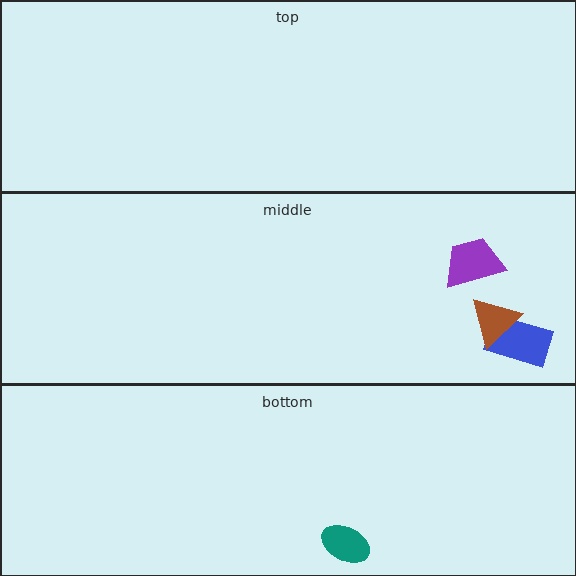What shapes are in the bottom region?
The teal ellipse.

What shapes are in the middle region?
The purple trapezoid, the blue rectangle, the brown triangle.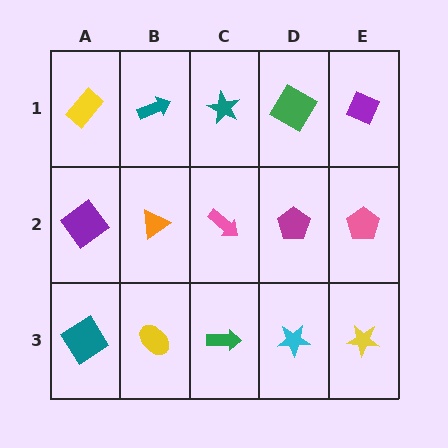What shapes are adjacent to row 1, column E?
A pink pentagon (row 2, column E), a green diamond (row 1, column D).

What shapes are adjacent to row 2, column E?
A purple diamond (row 1, column E), a yellow star (row 3, column E), a magenta pentagon (row 2, column D).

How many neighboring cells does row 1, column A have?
2.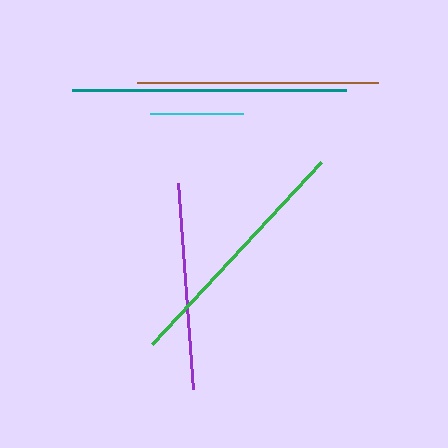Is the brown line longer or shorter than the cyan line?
The brown line is longer than the cyan line.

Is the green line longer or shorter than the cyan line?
The green line is longer than the cyan line.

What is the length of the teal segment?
The teal segment is approximately 273 pixels long.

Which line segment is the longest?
The teal line is the longest at approximately 273 pixels.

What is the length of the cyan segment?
The cyan segment is approximately 93 pixels long.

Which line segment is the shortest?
The cyan line is the shortest at approximately 93 pixels.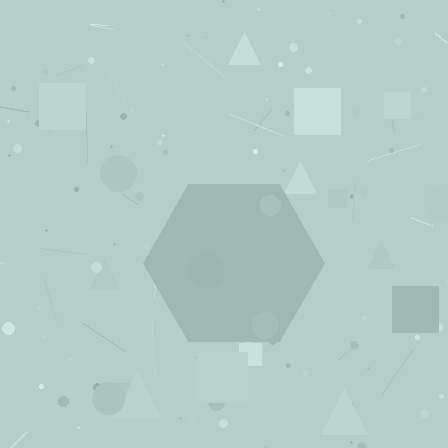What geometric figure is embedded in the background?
A hexagon is embedded in the background.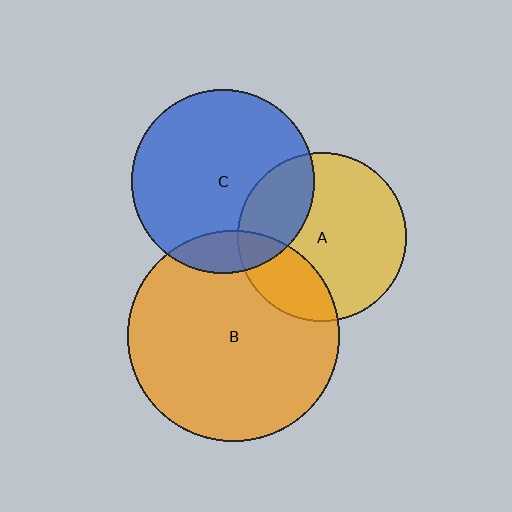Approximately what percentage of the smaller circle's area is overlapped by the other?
Approximately 25%.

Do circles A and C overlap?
Yes.